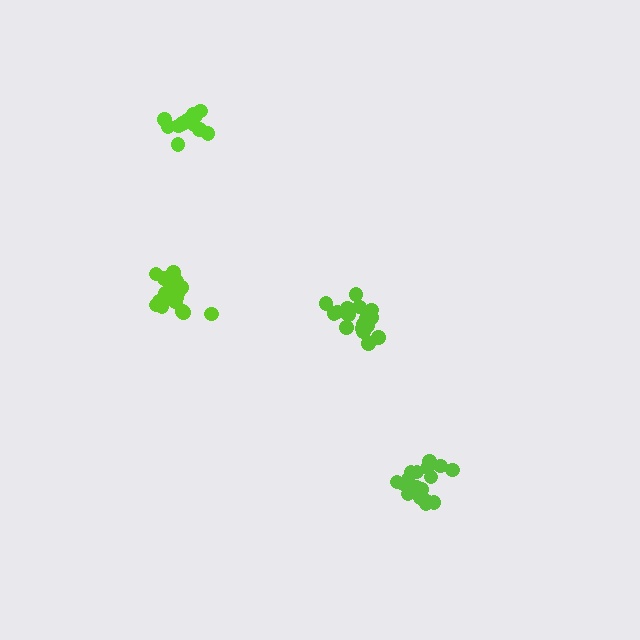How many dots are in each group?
Group 1: 18 dots, Group 2: 18 dots, Group 3: 12 dots, Group 4: 17 dots (65 total).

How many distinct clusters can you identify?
There are 4 distinct clusters.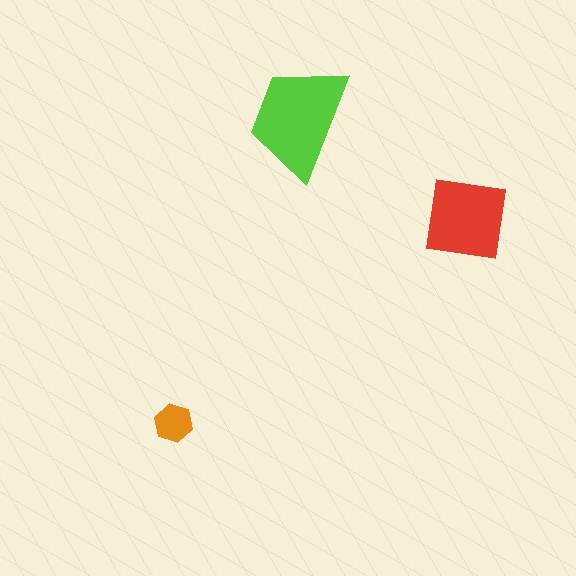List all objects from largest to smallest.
The lime trapezoid, the red square, the orange hexagon.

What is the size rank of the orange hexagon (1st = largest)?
3rd.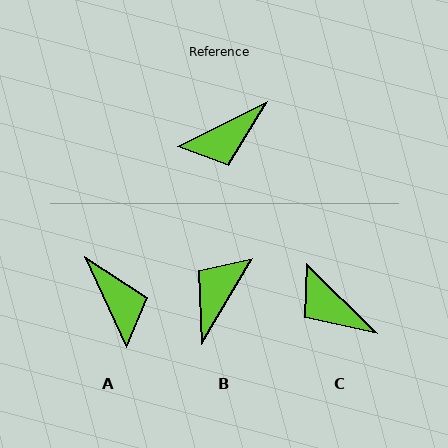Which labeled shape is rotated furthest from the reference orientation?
B, about 147 degrees away.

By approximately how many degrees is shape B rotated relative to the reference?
Approximately 147 degrees clockwise.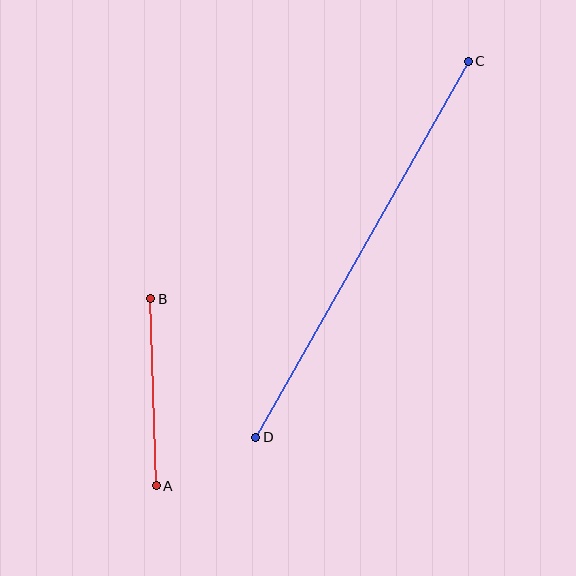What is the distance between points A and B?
The distance is approximately 187 pixels.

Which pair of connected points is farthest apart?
Points C and D are farthest apart.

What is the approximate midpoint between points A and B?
The midpoint is at approximately (153, 392) pixels.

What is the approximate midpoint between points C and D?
The midpoint is at approximately (362, 249) pixels.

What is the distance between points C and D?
The distance is approximately 432 pixels.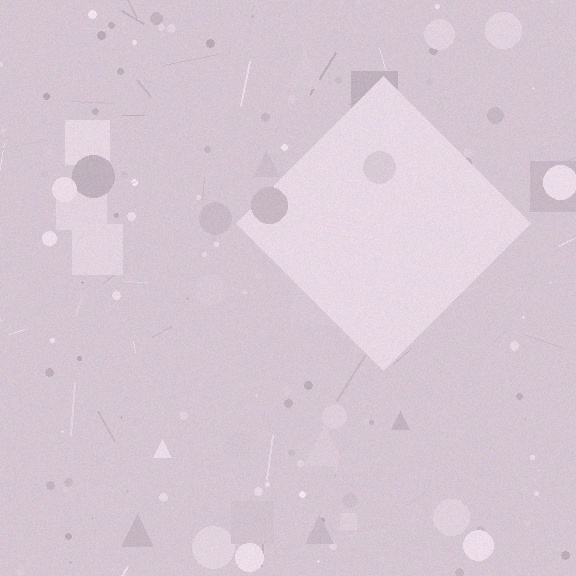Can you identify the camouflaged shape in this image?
The camouflaged shape is a diamond.